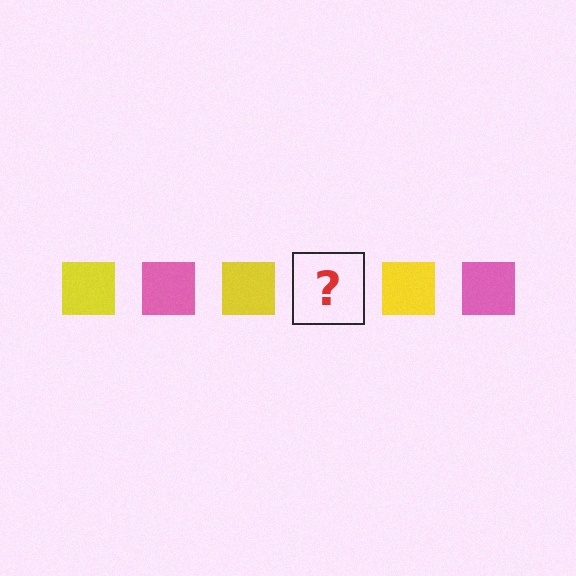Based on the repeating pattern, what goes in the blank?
The blank should be a pink square.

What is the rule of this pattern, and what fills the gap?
The rule is that the pattern cycles through yellow, pink squares. The gap should be filled with a pink square.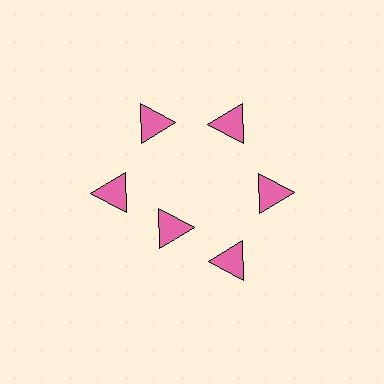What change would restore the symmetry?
The symmetry would be restored by moving it outward, back onto the ring so that all 6 triangles sit at equal angles and equal distance from the center.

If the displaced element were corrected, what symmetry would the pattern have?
It would have 6-fold rotational symmetry — the pattern would map onto itself every 60 degrees.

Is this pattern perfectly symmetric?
No. The 6 pink triangles are arranged in a ring, but one element near the 7 o'clock position is pulled inward toward the center, breaking the 6-fold rotational symmetry.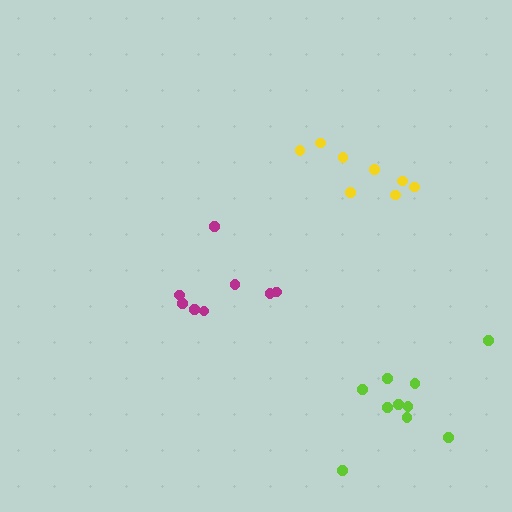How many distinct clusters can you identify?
There are 3 distinct clusters.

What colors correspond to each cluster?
The clusters are colored: yellow, magenta, lime.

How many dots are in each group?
Group 1: 8 dots, Group 2: 8 dots, Group 3: 10 dots (26 total).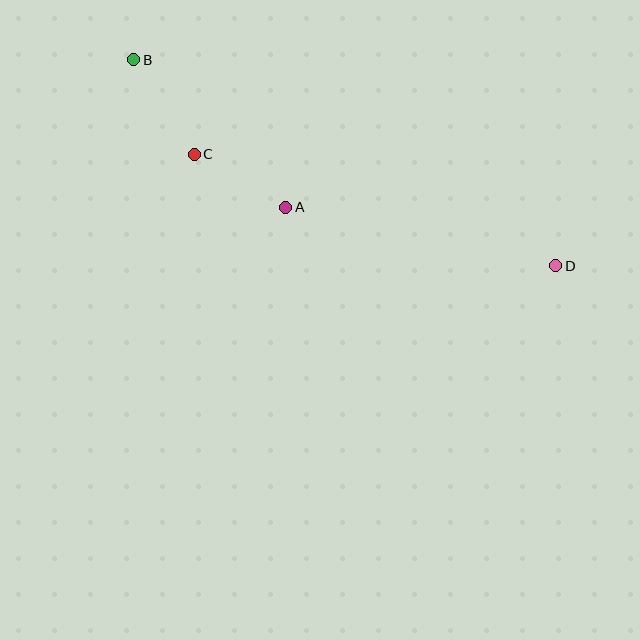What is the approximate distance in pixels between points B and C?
The distance between B and C is approximately 112 pixels.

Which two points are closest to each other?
Points A and C are closest to each other.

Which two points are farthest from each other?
Points B and D are farthest from each other.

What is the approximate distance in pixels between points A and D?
The distance between A and D is approximately 276 pixels.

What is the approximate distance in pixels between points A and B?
The distance between A and B is approximately 212 pixels.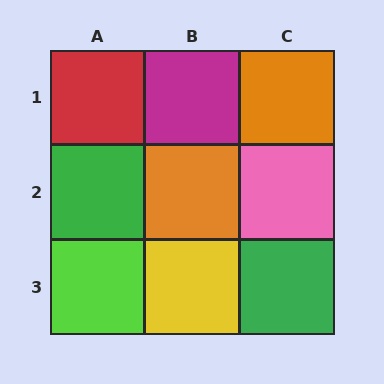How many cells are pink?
1 cell is pink.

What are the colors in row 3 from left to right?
Lime, yellow, green.